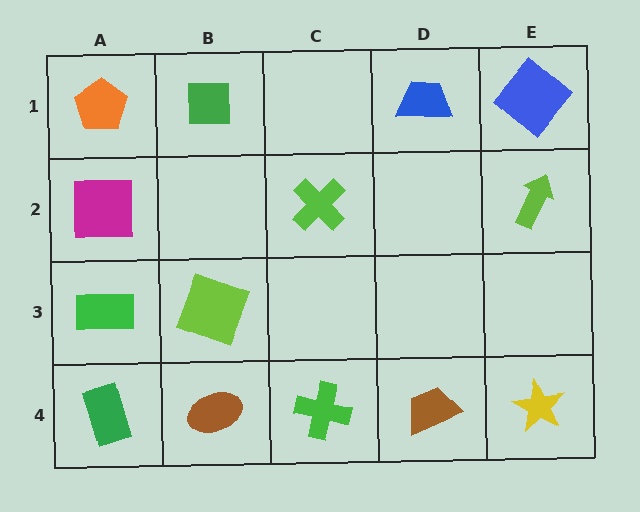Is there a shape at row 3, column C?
No, that cell is empty.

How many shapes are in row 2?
3 shapes.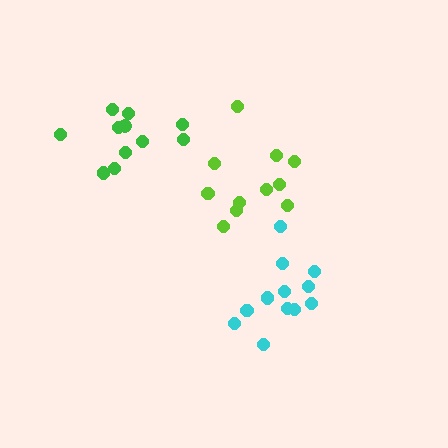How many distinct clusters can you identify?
There are 3 distinct clusters.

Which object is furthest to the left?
The green cluster is leftmost.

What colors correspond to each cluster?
The clusters are colored: lime, cyan, green.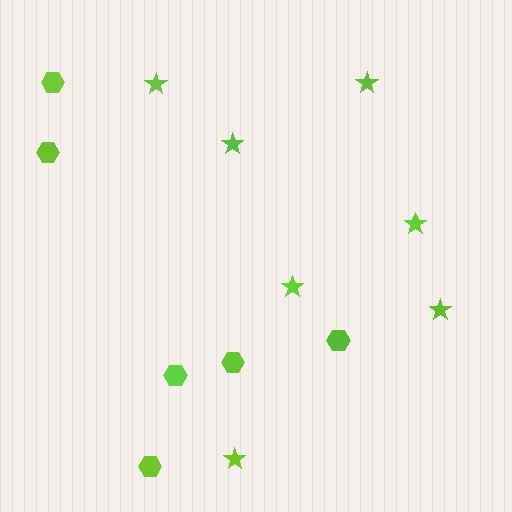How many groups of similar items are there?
There are 2 groups: one group of hexagons (6) and one group of stars (7).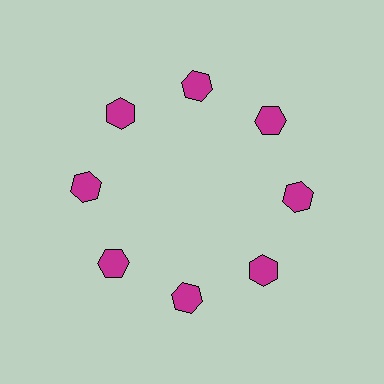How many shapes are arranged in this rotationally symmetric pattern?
There are 8 shapes, arranged in 8 groups of 1.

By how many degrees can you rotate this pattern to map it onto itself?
The pattern maps onto itself every 45 degrees of rotation.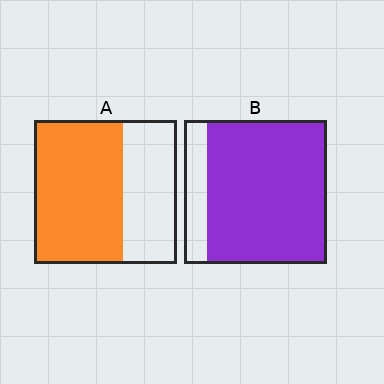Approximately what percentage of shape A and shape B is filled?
A is approximately 60% and B is approximately 85%.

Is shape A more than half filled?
Yes.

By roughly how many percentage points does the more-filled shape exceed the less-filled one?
By roughly 20 percentage points (B over A).